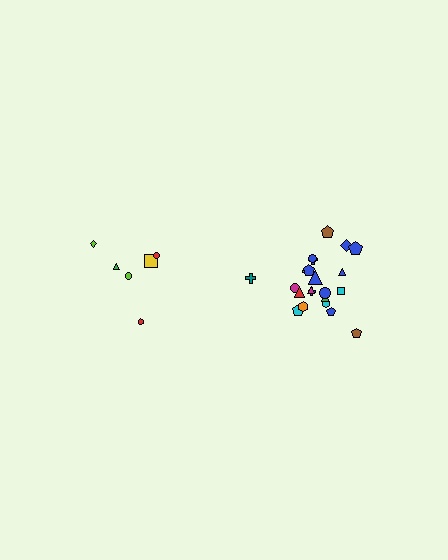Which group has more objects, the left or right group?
The right group.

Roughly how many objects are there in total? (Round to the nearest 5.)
Roughly 30 objects in total.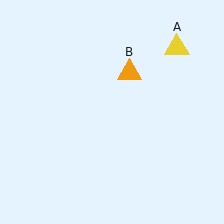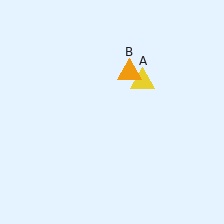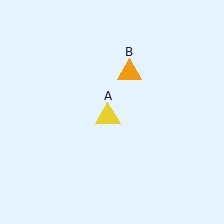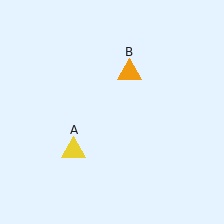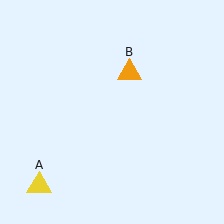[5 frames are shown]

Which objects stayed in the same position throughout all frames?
Orange triangle (object B) remained stationary.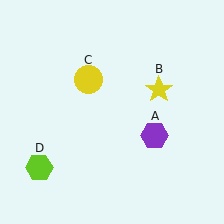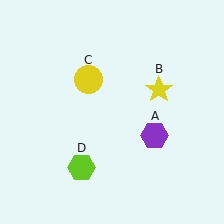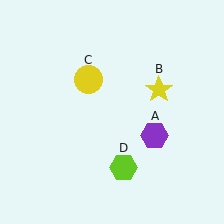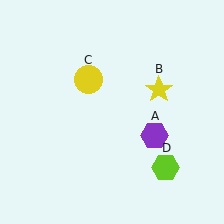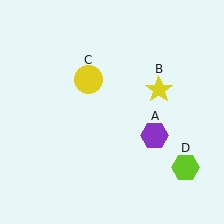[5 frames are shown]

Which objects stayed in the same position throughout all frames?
Purple hexagon (object A) and yellow star (object B) and yellow circle (object C) remained stationary.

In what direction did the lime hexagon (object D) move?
The lime hexagon (object D) moved right.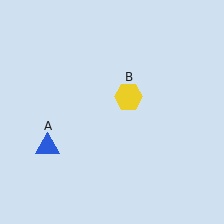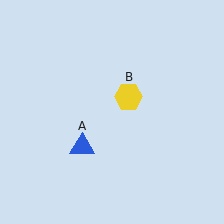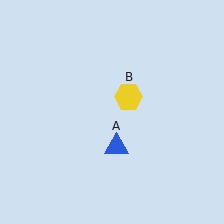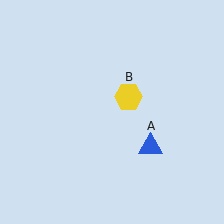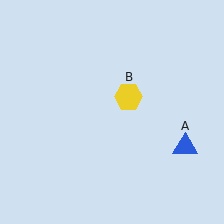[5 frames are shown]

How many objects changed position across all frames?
1 object changed position: blue triangle (object A).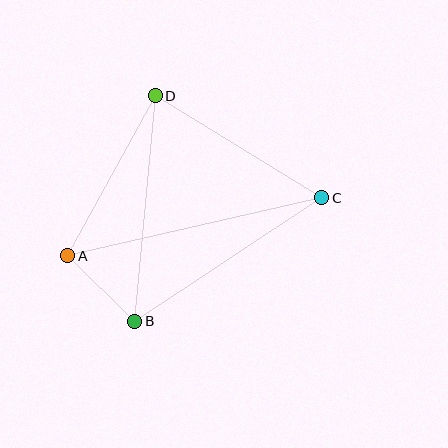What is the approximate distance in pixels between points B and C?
The distance between B and C is approximately 224 pixels.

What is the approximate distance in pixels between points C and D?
The distance between C and D is approximately 195 pixels.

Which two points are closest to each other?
Points A and B are closest to each other.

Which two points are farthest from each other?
Points A and C are farthest from each other.